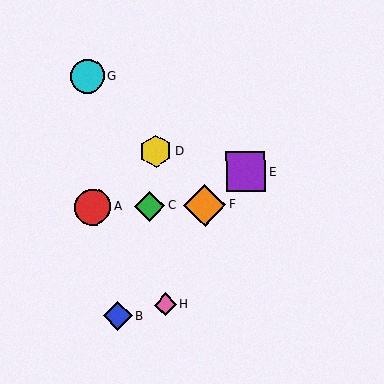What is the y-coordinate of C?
Object C is at y≈206.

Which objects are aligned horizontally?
Objects A, C, F are aligned horizontally.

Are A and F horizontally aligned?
Yes, both are at y≈207.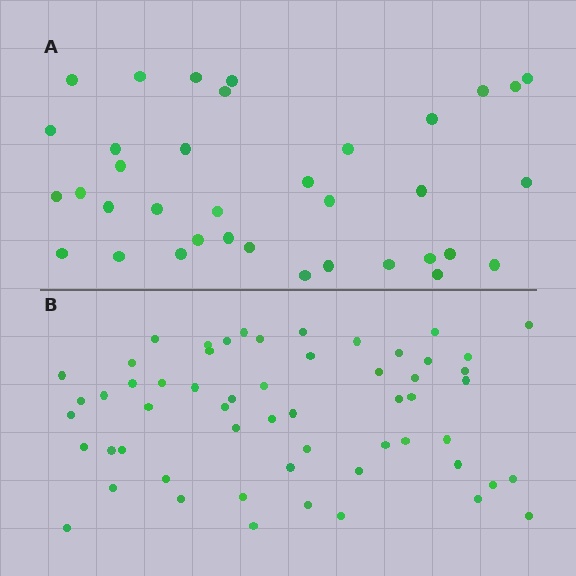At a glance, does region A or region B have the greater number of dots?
Region B (the bottom region) has more dots.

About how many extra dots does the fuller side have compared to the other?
Region B has approximately 20 more dots than region A.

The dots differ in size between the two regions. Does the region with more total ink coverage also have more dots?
No. Region A has more total ink coverage because its dots are larger, but region B actually contains more individual dots. Total area can be misleading — the number of items is what matters here.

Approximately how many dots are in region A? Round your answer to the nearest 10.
About 40 dots. (The exact count is 36, which rounds to 40.)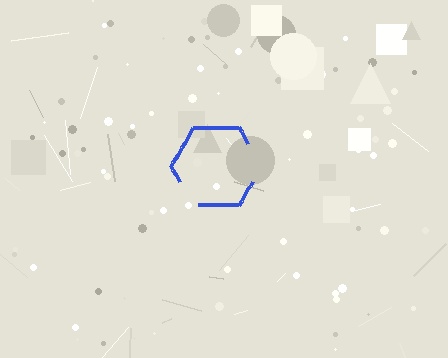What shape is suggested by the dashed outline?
The dashed outline suggests a hexagon.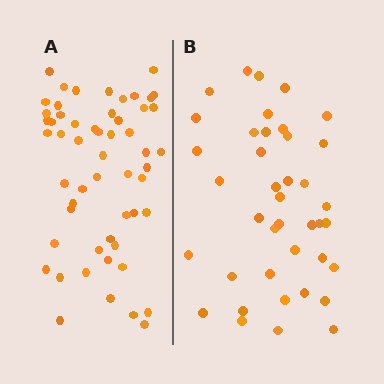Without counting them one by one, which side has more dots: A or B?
Region A (the left region) has more dots.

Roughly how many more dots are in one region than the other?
Region A has approximately 15 more dots than region B.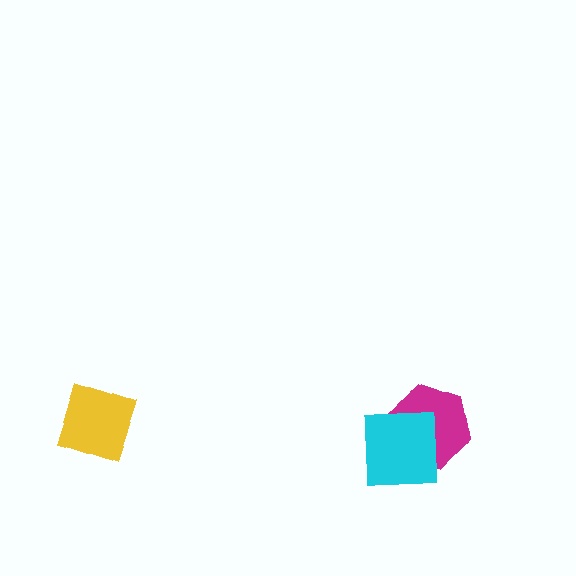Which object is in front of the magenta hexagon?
The cyan square is in front of the magenta hexagon.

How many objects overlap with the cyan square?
1 object overlaps with the cyan square.